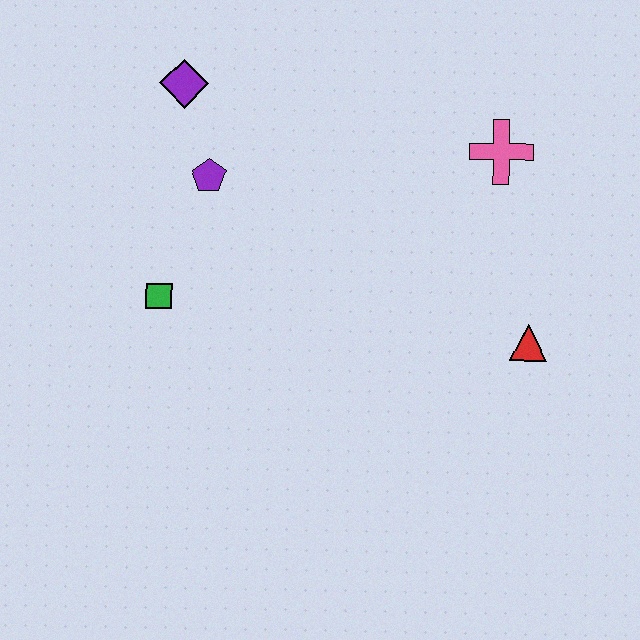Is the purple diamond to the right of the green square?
Yes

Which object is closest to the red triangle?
The pink cross is closest to the red triangle.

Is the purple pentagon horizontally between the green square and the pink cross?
Yes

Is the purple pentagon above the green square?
Yes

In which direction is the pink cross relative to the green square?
The pink cross is to the right of the green square.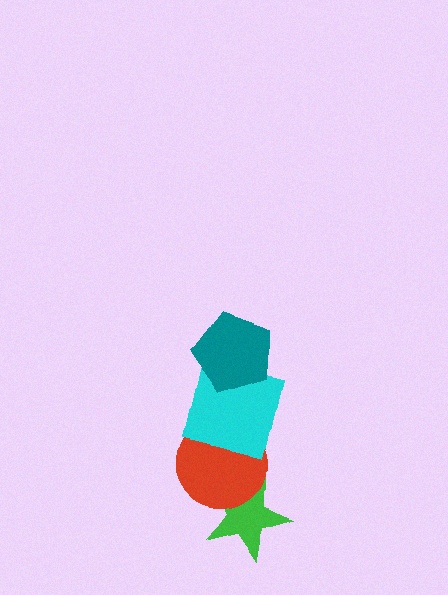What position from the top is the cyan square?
The cyan square is 2nd from the top.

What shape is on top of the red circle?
The cyan square is on top of the red circle.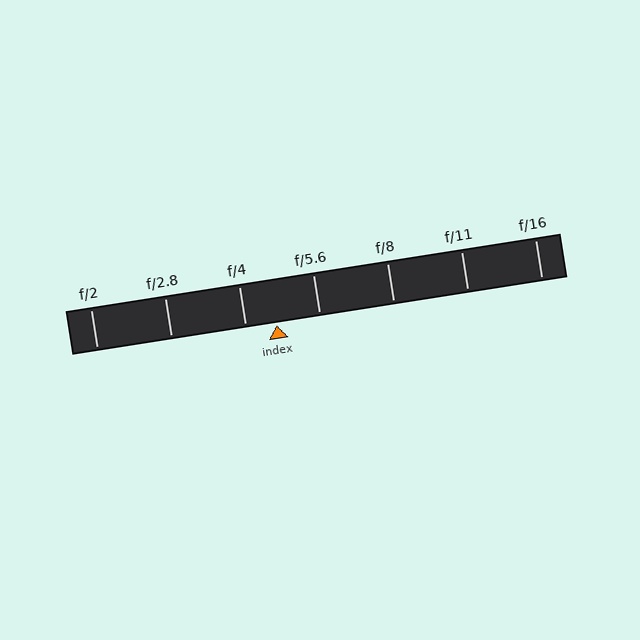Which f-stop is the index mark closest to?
The index mark is closest to f/4.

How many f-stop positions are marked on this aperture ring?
There are 7 f-stop positions marked.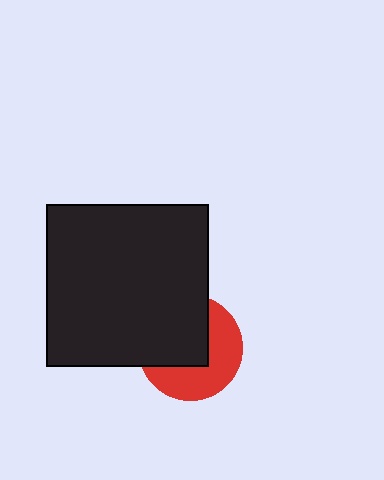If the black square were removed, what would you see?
You would see the complete red circle.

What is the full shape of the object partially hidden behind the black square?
The partially hidden object is a red circle.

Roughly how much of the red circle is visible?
About half of it is visible (roughly 48%).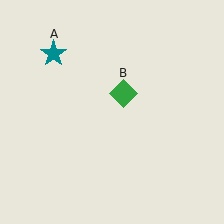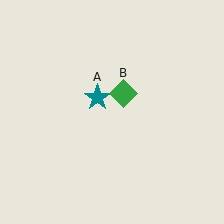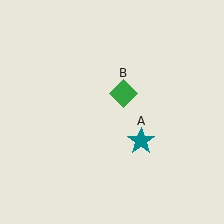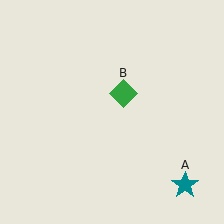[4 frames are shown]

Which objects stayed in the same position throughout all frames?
Green diamond (object B) remained stationary.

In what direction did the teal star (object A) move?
The teal star (object A) moved down and to the right.